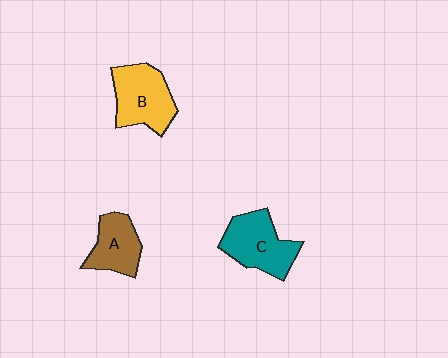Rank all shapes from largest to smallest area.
From largest to smallest: B (yellow), C (teal), A (brown).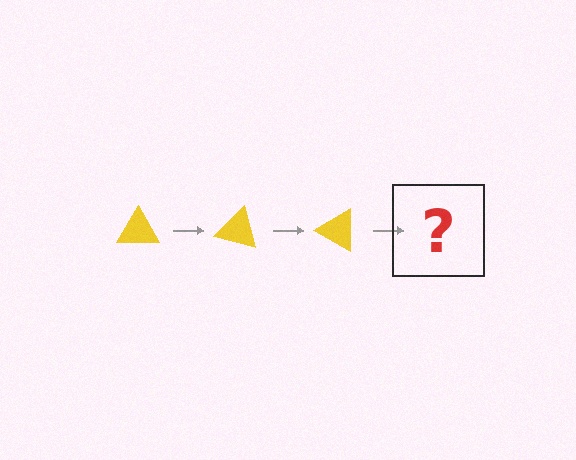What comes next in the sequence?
The next element should be a yellow triangle rotated 45 degrees.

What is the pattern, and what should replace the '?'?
The pattern is that the triangle rotates 15 degrees each step. The '?' should be a yellow triangle rotated 45 degrees.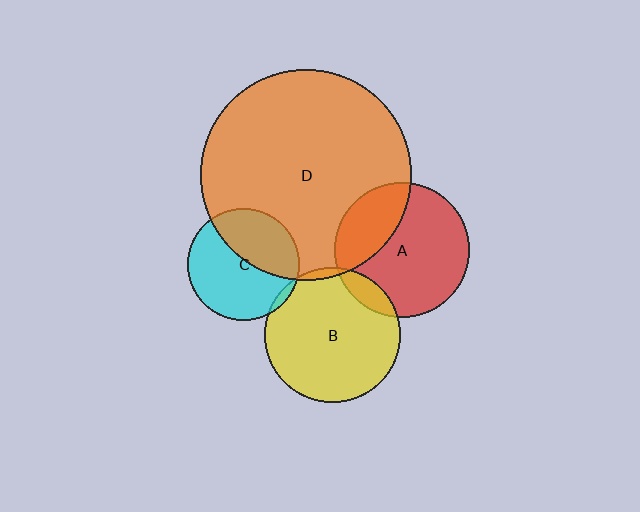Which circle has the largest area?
Circle D (orange).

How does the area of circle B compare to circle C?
Approximately 1.5 times.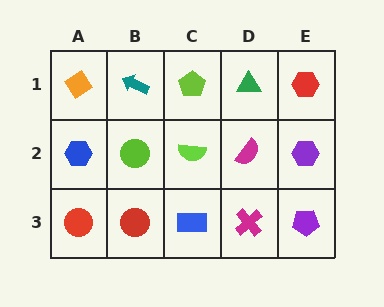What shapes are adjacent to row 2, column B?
A teal arrow (row 1, column B), a red circle (row 3, column B), a blue hexagon (row 2, column A), a lime semicircle (row 2, column C).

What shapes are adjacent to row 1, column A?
A blue hexagon (row 2, column A), a teal arrow (row 1, column B).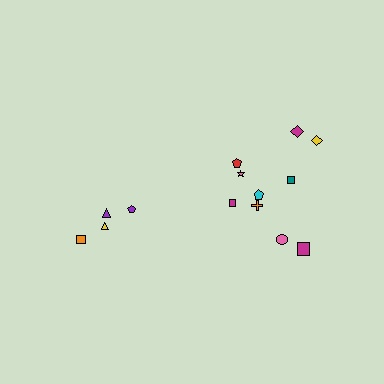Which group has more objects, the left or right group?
The right group.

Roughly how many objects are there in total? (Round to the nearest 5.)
Roughly 15 objects in total.